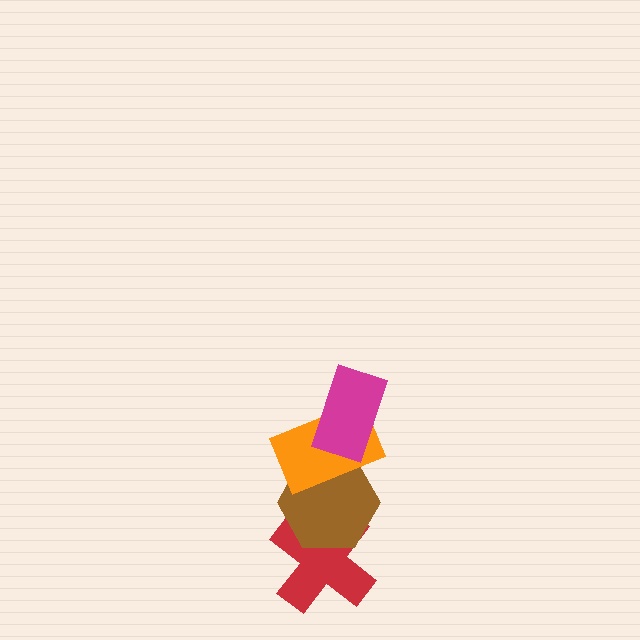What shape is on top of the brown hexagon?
The orange rectangle is on top of the brown hexagon.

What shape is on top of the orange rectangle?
The magenta rectangle is on top of the orange rectangle.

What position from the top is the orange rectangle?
The orange rectangle is 2nd from the top.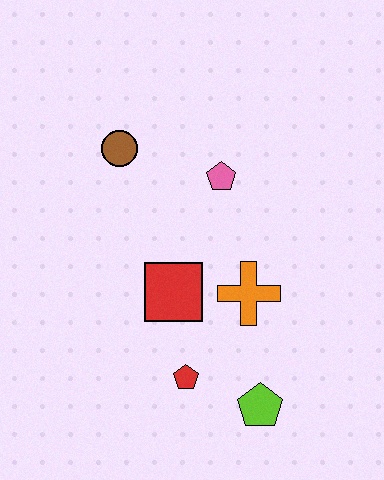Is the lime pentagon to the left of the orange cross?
No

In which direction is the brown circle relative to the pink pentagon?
The brown circle is to the left of the pink pentagon.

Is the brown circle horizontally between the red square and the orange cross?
No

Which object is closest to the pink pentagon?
The brown circle is closest to the pink pentagon.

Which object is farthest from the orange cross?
The brown circle is farthest from the orange cross.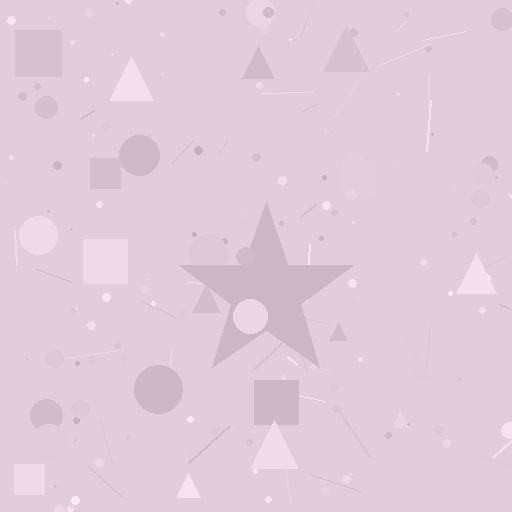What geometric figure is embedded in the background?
A star is embedded in the background.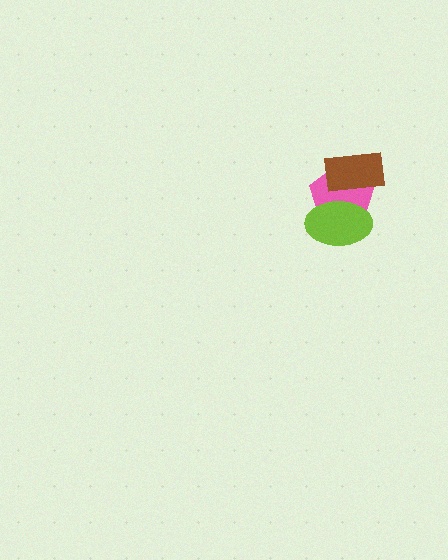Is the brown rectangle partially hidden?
No, no other shape covers it.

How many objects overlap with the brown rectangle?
2 objects overlap with the brown rectangle.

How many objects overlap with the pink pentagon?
2 objects overlap with the pink pentagon.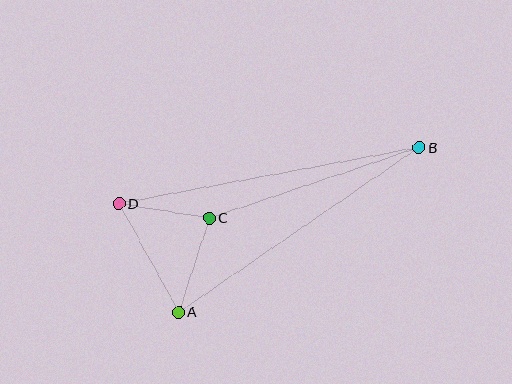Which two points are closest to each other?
Points C and D are closest to each other.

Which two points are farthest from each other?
Points B and D are farthest from each other.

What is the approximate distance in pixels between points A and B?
The distance between A and B is approximately 291 pixels.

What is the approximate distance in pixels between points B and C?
The distance between B and C is approximately 222 pixels.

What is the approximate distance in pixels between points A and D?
The distance between A and D is approximately 124 pixels.